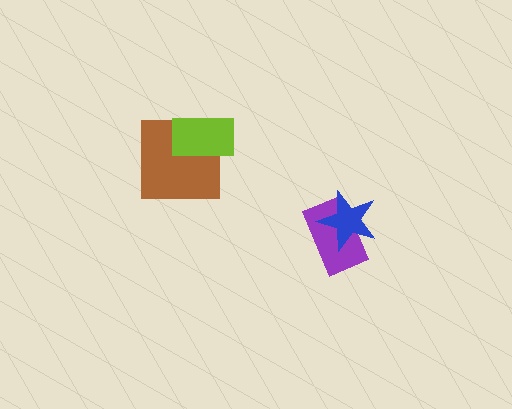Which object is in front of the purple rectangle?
The blue star is in front of the purple rectangle.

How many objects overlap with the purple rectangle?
1 object overlaps with the purple rectangle.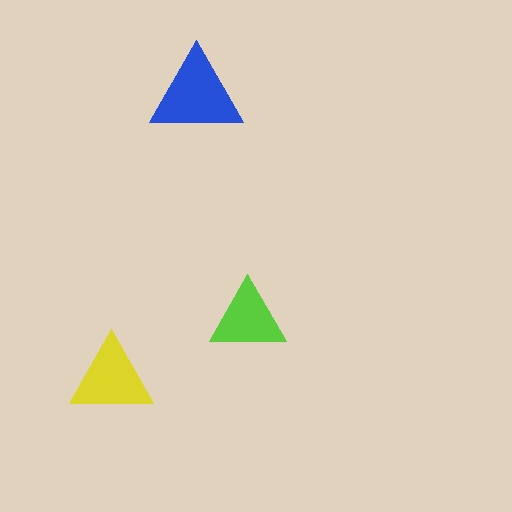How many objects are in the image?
There are 3 objects in the image.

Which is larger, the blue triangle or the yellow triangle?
The blue one.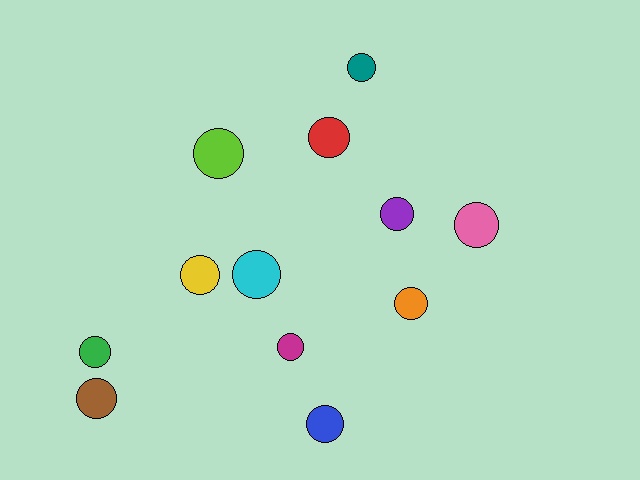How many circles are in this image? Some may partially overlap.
There are 12 circles.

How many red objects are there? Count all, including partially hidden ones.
There is 1 red object.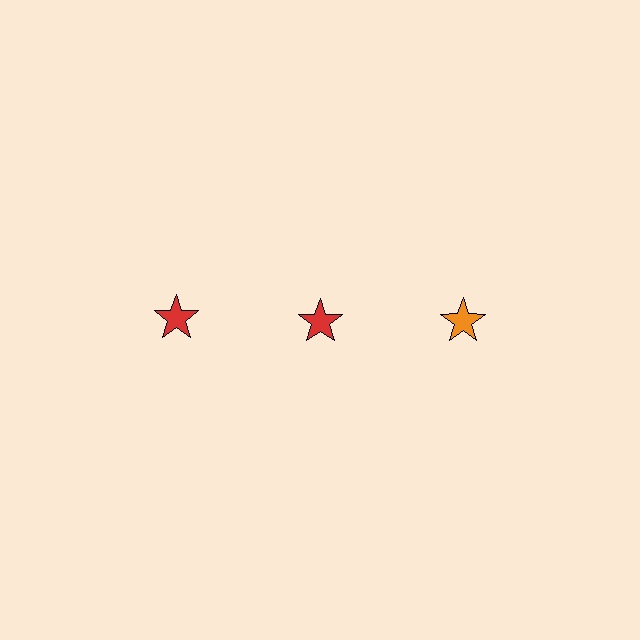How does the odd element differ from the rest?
It has a different color: orange instead of red.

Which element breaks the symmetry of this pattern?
The orange star in the top row, center column breaks the symmetry. All other shapes are red stars.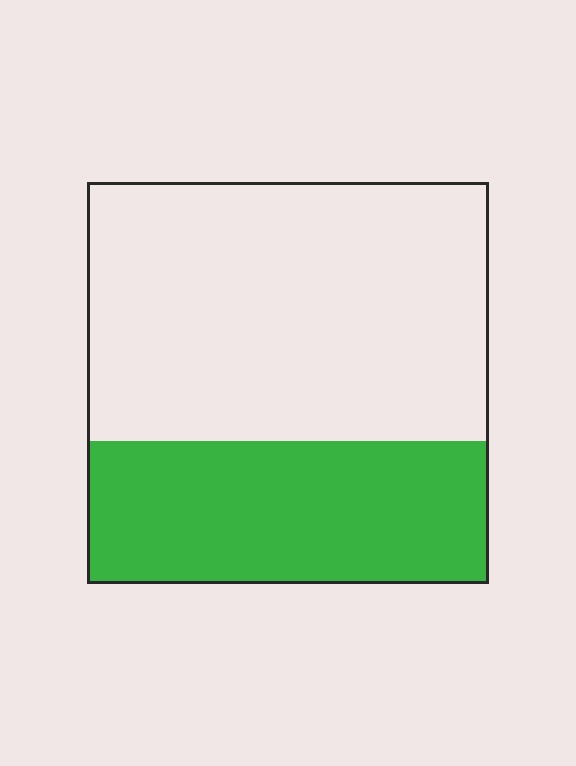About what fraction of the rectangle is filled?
About three eighths (3/8).